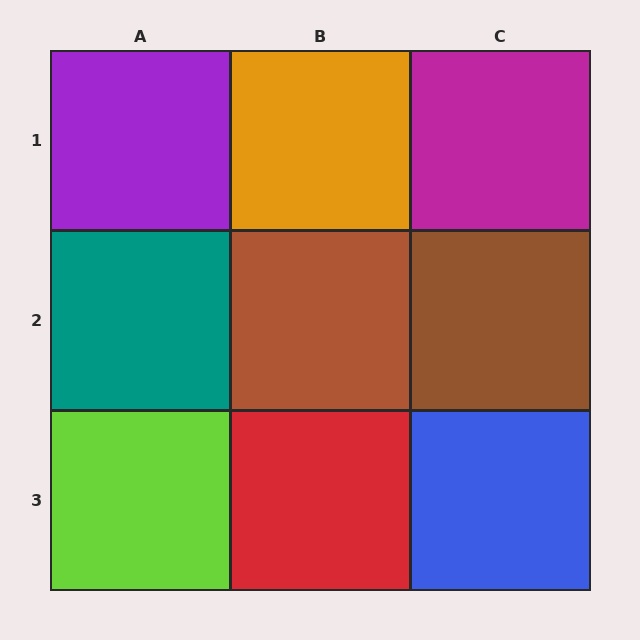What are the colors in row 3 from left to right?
Lime, red, blue.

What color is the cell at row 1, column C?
Magenta.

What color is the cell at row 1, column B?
Orange.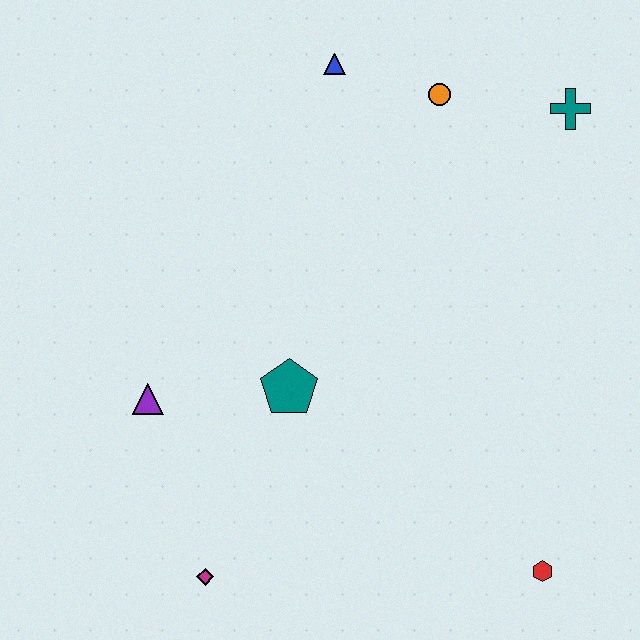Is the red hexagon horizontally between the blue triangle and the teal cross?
Yes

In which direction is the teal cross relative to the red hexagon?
The teal cross is above the red hexagon.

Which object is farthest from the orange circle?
The magenta diamond is farthest from the orange circle.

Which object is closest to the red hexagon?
The teal pentagon is closest to the red hexagon.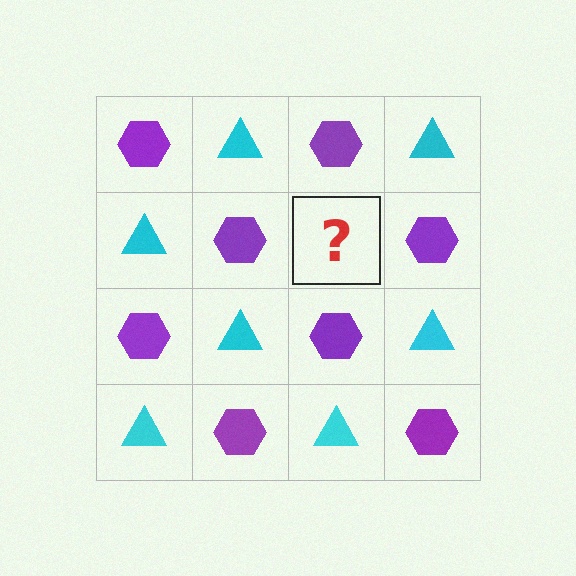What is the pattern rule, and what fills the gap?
The rule is that it alternates purple hexagon and cyan triangle in a checkerboard pattern. The gap should be filled with a cyan triangle.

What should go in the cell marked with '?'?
The missing cell should contain a cyan triangle.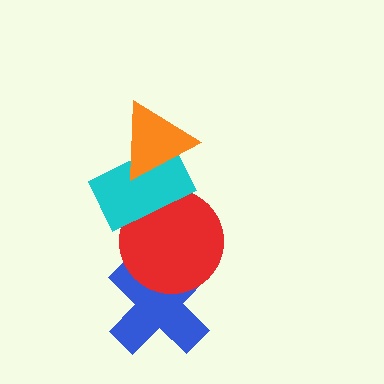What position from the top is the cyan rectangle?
The cyan rectangle is 2nd from the top.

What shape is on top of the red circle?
The cyan rectangle is on top of the red circle.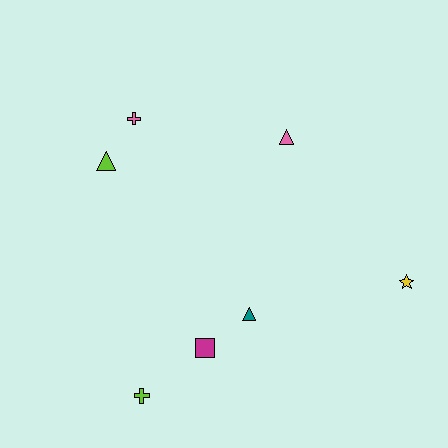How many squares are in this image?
There is 1 square.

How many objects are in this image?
There are 7 objects.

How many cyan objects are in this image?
There are no cyan objects.